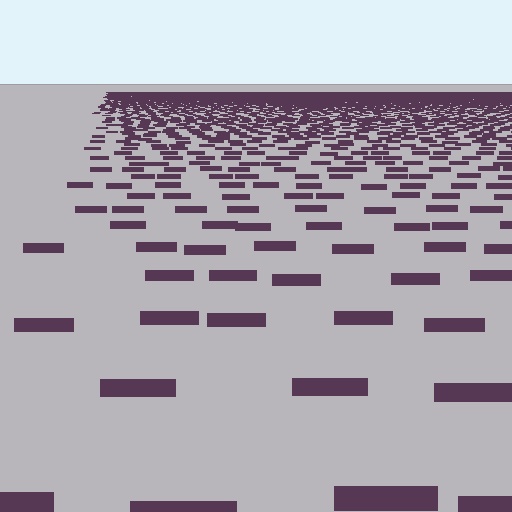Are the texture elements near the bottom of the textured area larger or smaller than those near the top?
Larger. Near the bottom, elements are closer to the viewer and appear at a bigger on-screen size.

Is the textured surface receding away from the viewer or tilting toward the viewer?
The surface is receding away from the viewer. Texture elements get smaller and denser toward the top.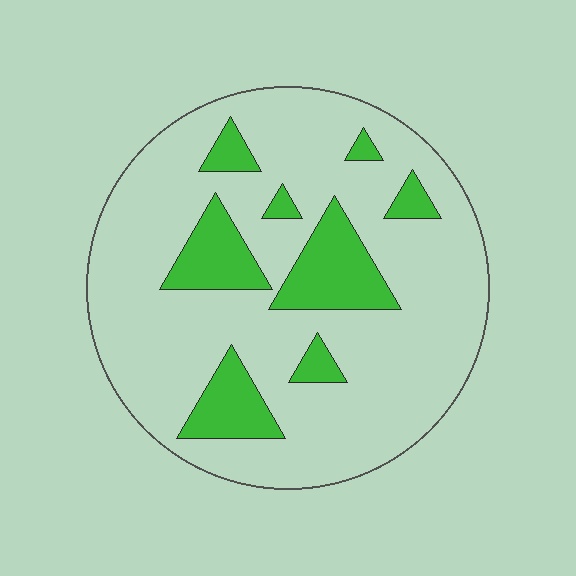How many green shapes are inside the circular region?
8.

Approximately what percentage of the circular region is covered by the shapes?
Approximately 20%.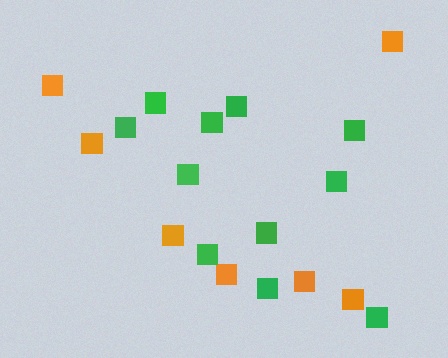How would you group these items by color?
There are 2 groups: one group of orange squares (7) and one group of green squares (11).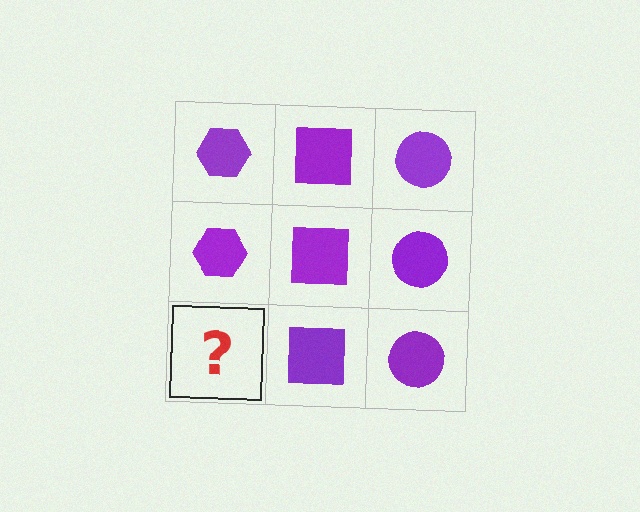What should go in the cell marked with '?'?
The missing cell should contain a purple hexagon.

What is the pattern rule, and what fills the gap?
The rule is that each column has a consistent shape. The gap should be filled with a purple hexagon.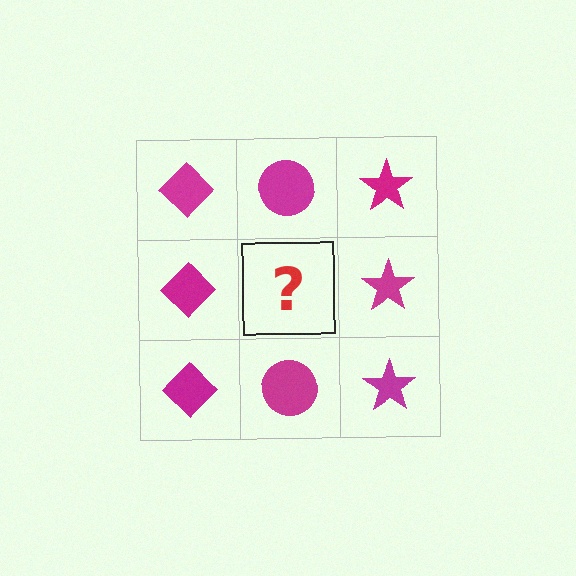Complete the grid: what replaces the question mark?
The question mark should be replaced with a magenta circle.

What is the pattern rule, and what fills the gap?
The rule is that each column has a consistent shape. The gap should be filled with a magenta circle.